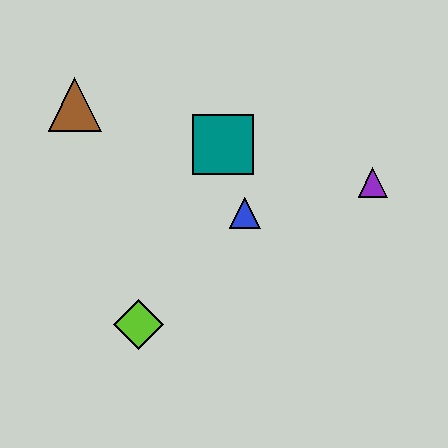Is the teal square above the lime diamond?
Yes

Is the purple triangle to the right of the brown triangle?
Yes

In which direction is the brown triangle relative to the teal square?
The brown triangle is to the left of the teal square.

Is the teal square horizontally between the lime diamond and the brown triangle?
No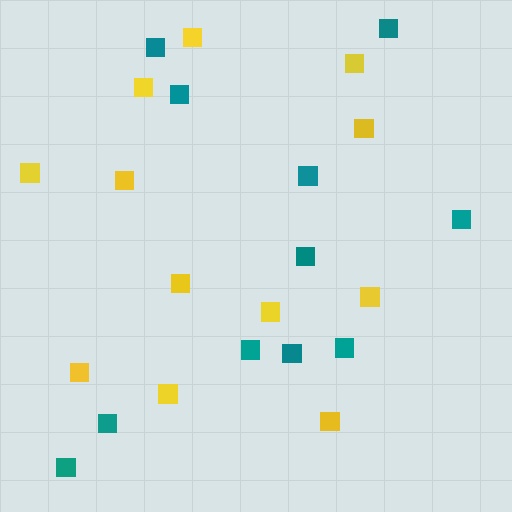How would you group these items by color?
There are 2 groups: one group of teal squares (11) and one group of yellow squares (12).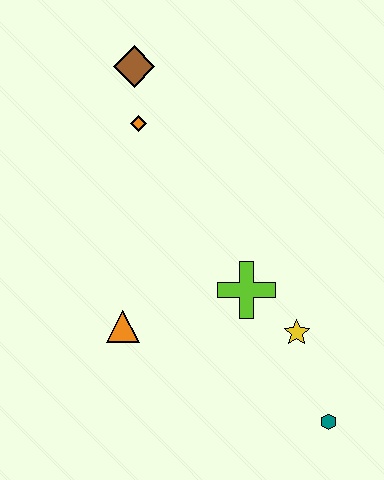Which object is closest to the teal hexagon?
The yellow star is closest to the teal hexagon.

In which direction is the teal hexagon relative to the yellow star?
The teal hexagon is below the yellow star.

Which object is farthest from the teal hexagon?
The brown diamond is farthest from the teal hexagon.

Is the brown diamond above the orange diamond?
Yes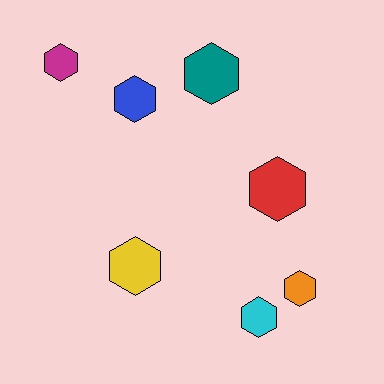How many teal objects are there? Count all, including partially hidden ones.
There is 1 teal object.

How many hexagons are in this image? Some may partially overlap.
There are 7 hexagons.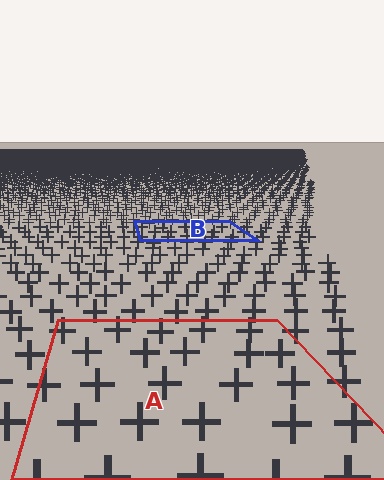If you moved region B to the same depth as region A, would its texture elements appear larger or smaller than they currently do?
They would appear larger. At a closer depth, the same texture elements are projected at a bigger on-screen size.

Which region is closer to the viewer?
Region A is closer. The texture elements there are larger and more spread out.